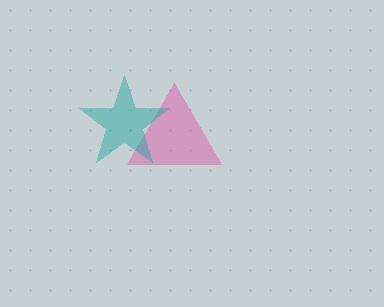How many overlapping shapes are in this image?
There are 2 overlapping shapes in the image.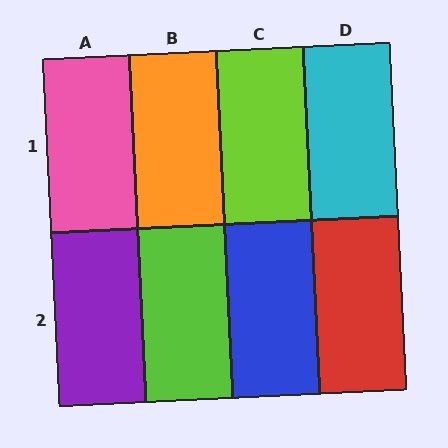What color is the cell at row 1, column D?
Cyan.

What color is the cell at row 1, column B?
Orange.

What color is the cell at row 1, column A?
Pink.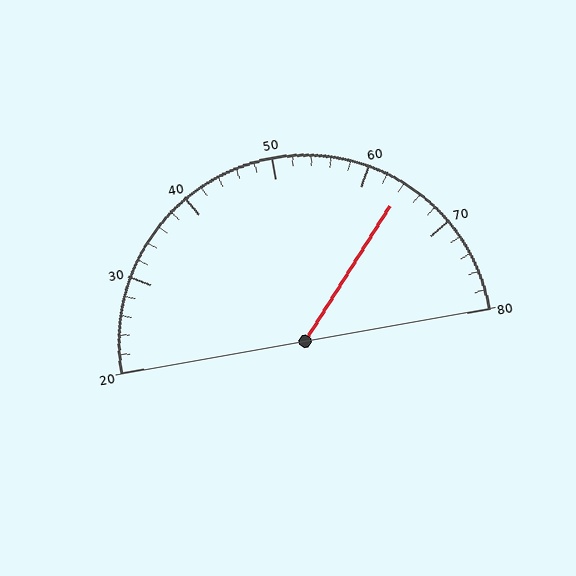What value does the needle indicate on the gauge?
The needle indicates approximately 64.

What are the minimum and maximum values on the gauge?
The gauge ranges from 20 to 80.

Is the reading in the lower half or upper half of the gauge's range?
The reading is in the upper half of the range (20 to 80).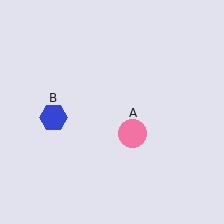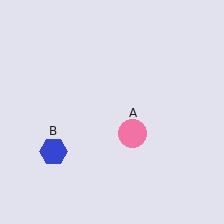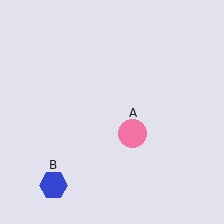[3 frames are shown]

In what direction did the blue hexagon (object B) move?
The blue hexagon (object B) moved down.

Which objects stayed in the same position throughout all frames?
Pink circle (object A) remained stationary.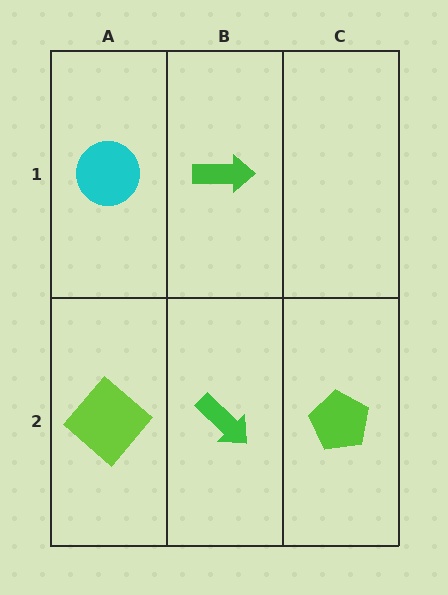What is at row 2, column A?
A lime diamond.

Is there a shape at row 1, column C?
No, that cell is empty.